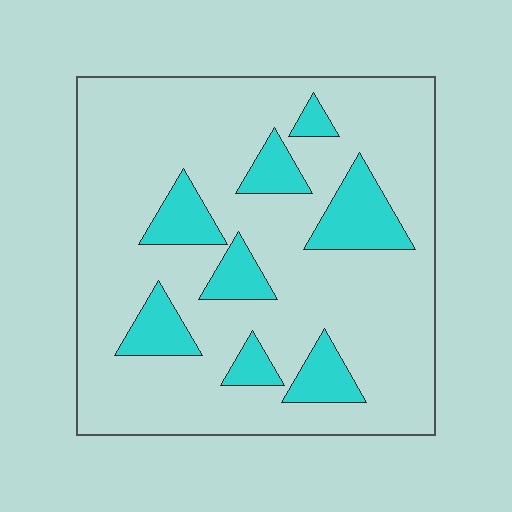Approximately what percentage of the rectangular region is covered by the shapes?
Approximately 20%.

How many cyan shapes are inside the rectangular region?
8.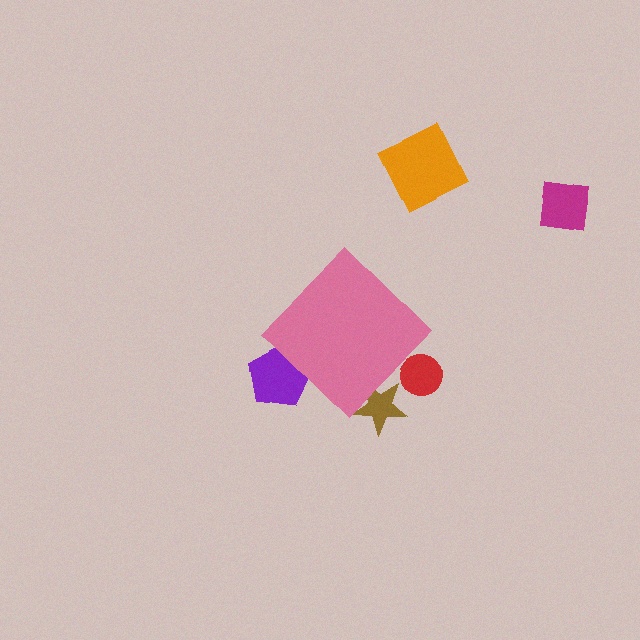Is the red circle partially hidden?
Yes, the red circle is partially hidden behind the pink diamond.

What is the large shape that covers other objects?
A pink diamond.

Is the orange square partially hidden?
No, the orange square is fully visible.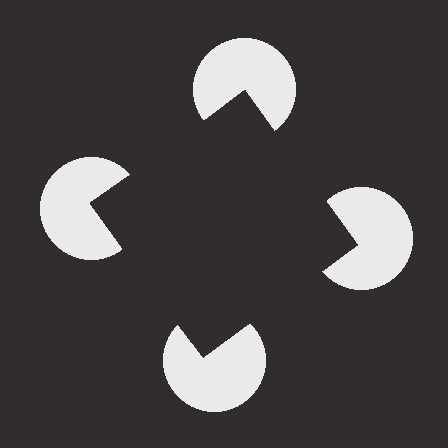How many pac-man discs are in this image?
There are 4 — one at each vertex of the illusory square.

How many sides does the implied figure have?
4 sides.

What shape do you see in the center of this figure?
An illusory square — its edges are inferred from the aligned wedge cuts in the pac-man discs, not physically drawn.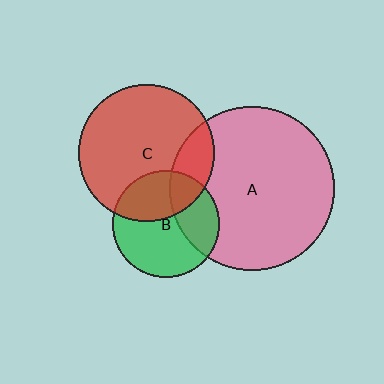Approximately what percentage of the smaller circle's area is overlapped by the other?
Approximately 35%.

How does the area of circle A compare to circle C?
Approximately 1.4 times.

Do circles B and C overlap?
Yes.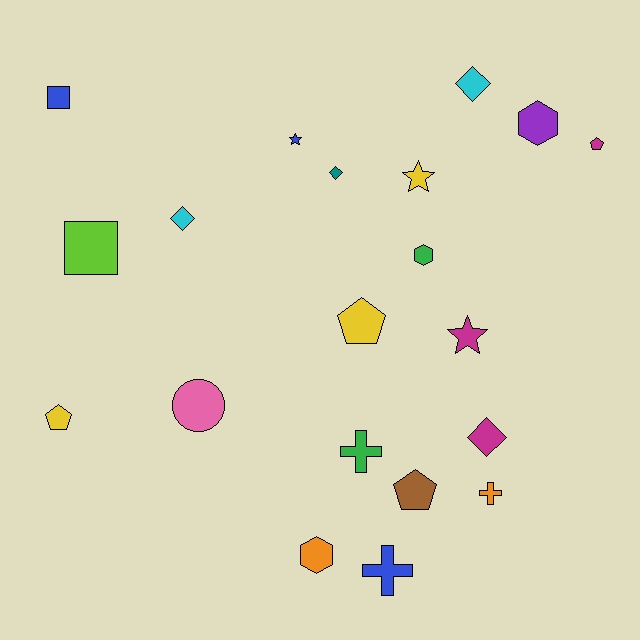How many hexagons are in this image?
There are 3 hexagons.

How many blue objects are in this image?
There are 3 blue objects.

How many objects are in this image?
There are 20 objects.